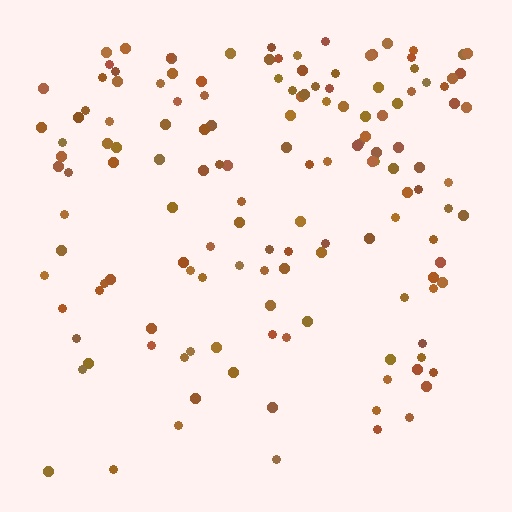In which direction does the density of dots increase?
From bottom to top, with the top side densest.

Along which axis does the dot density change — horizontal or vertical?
Vertical.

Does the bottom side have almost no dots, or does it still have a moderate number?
Still a moderate number, just noticeably fewer than the top.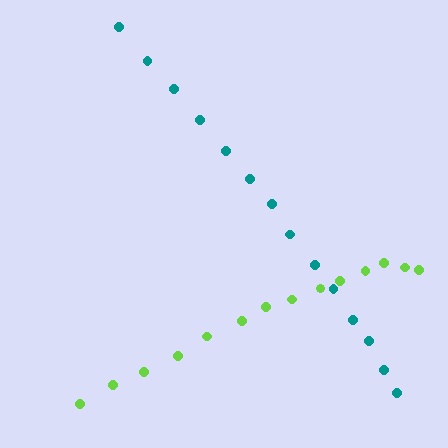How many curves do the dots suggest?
There are 2 distinct paths.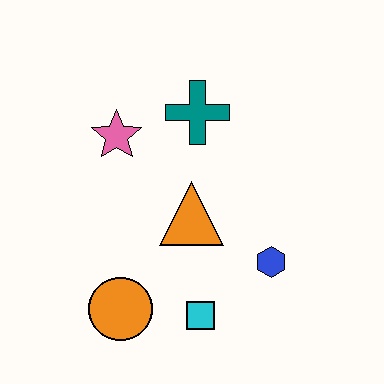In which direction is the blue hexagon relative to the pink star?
The blue hexagon is to the right of the pink star.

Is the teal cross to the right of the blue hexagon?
No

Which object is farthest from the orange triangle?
The orange circle is farthest from the orange triangle.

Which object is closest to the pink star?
The teal cross is closest to the pink star.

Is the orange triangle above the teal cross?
No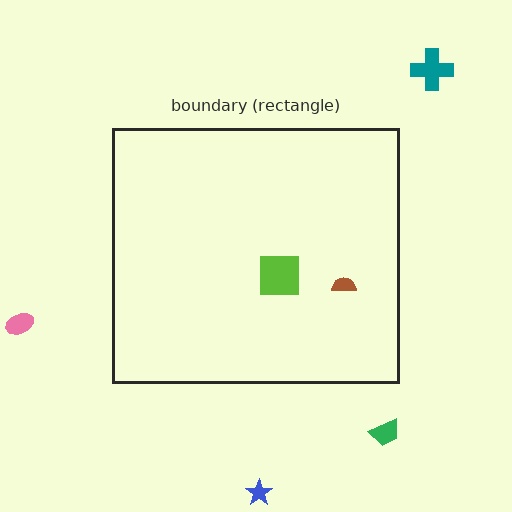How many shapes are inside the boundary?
2 inside, 4 outside.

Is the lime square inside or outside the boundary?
Inside.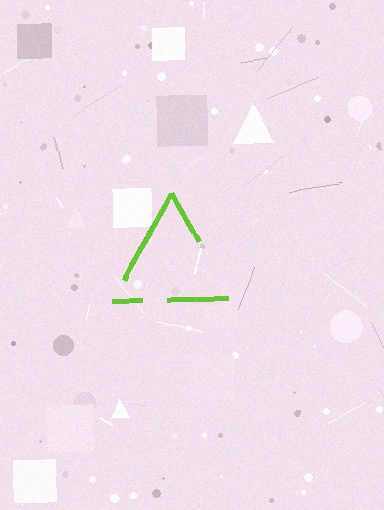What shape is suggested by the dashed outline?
The dashed outline suggests a triangle.